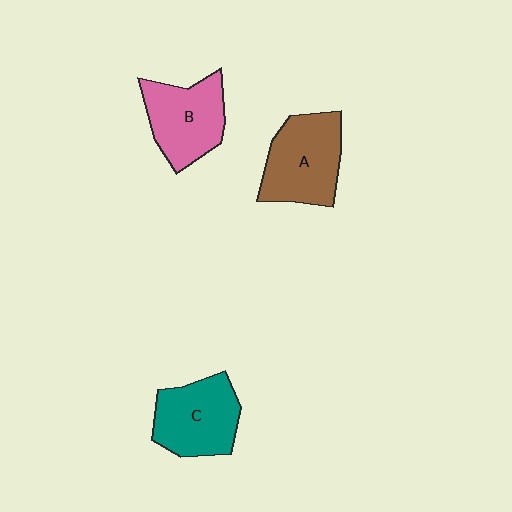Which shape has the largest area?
Shape A (brown).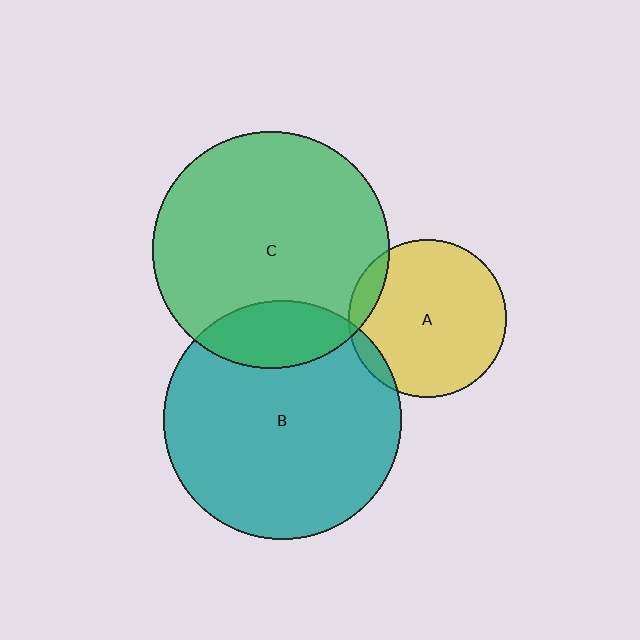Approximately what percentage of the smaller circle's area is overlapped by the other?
Approximately 5%.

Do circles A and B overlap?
Yes.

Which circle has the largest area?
Circle B (teal).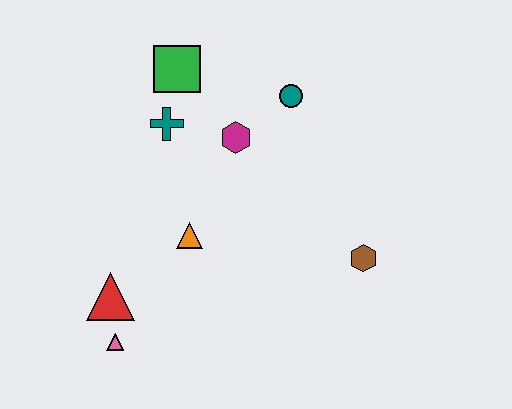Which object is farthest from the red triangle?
The teal circle is farthest from the red triangle.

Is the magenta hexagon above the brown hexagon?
Yes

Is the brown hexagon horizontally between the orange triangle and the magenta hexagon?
No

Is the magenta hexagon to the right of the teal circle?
No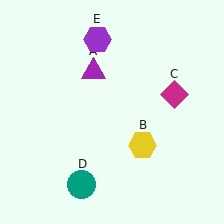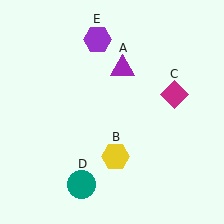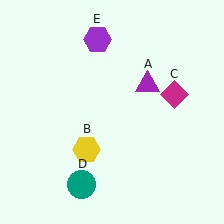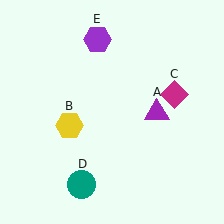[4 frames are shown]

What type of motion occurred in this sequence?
The purple triangle (object A), yellow hexagon (object B) rotated clockwise around the center of the scene.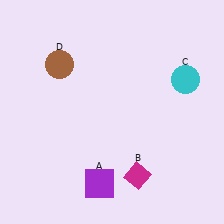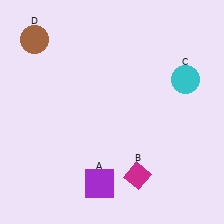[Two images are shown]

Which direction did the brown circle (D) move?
The brown circle (D) moved left.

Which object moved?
The brown circle (D) moved left.